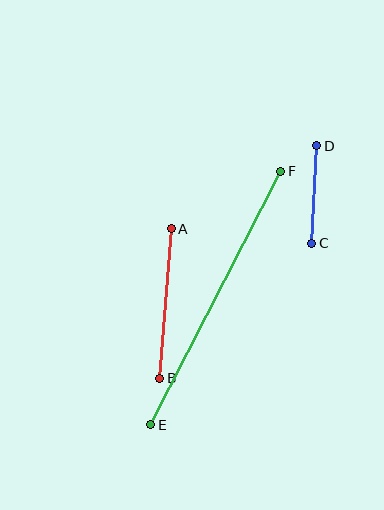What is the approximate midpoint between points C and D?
The midpoint is at approximately (314, 195) pixels.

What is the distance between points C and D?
The distance is approximately 97 pixels.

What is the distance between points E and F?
The distance is approximately 285 pixels.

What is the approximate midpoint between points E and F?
The midpoint is at approximately (216, 298) pixels.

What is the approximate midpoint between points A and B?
The midpoint is at approximately (165, 304) pixels.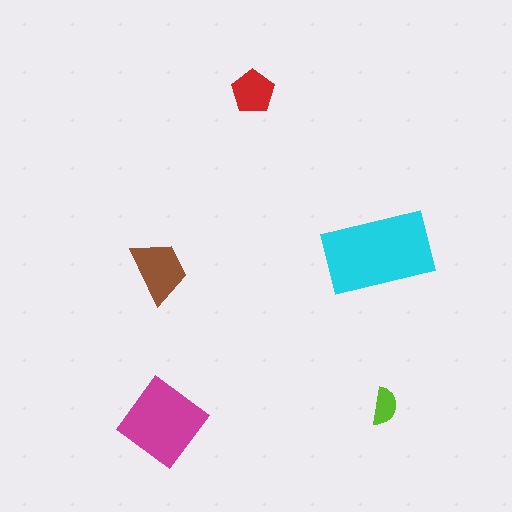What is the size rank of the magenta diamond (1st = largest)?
2nd.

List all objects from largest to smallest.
The cyan rectangle, the magenta diamond, the brown trapezoid, the red pentagon, the lime semicircle.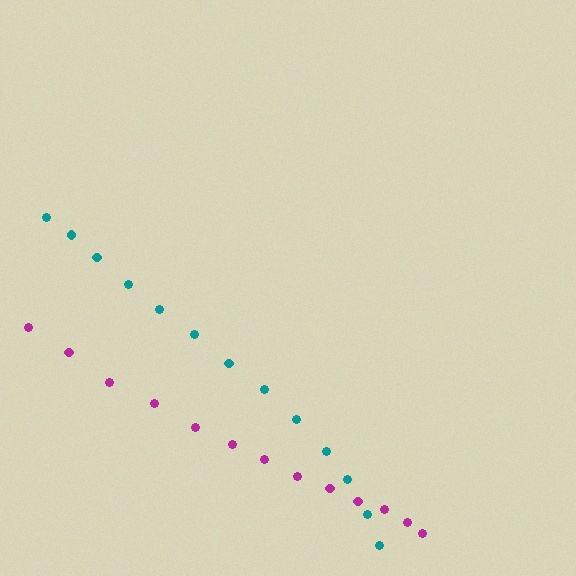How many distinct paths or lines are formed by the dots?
There are 2 distinct paths.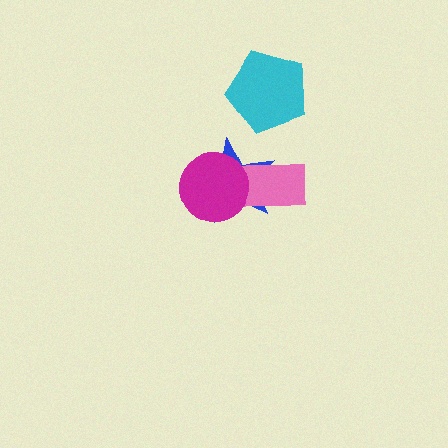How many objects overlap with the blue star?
2 objects overlap with the blue star.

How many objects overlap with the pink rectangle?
2 objects overlap with the pink rectangle.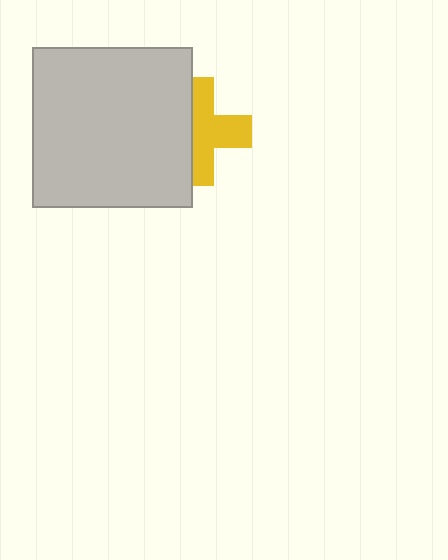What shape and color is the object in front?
The object in front is a light gray square.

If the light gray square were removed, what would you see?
You would see the complete yellow cross.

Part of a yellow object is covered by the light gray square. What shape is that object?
It is a cross.